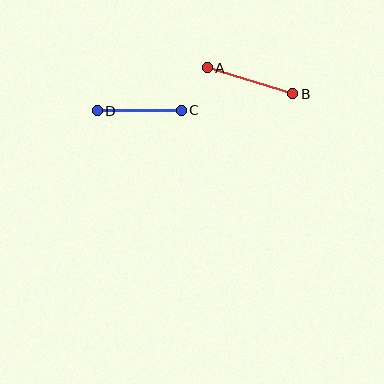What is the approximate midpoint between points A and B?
The midpoint is at approximately (250, 81) pixels.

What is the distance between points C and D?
The distance is approximately 84 pixels.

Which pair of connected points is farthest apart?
Points A and B are farthest apart.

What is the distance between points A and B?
The distance is approximately 89 pixels.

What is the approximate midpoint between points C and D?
The midpoint is at approximately (139, 110) pixels.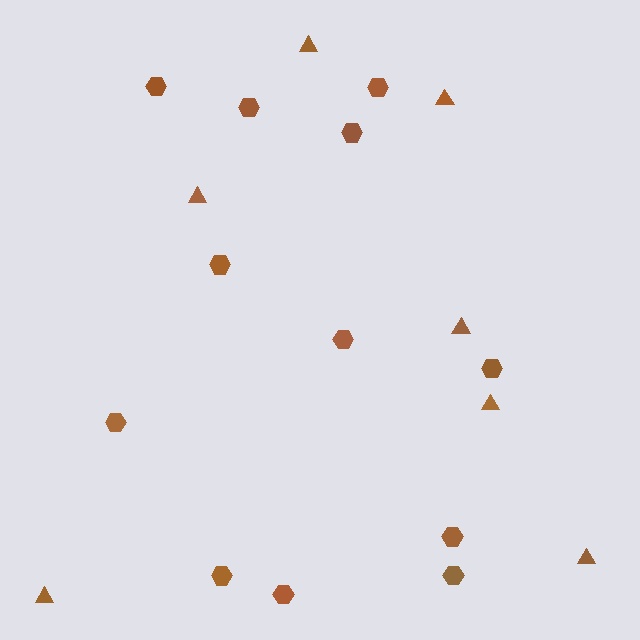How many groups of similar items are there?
There are 2 groups: one group of hexagons (12) and one group of triangles (7).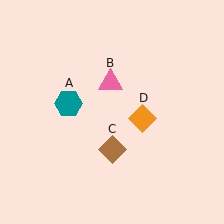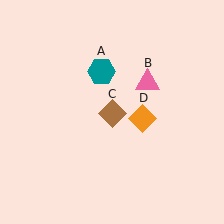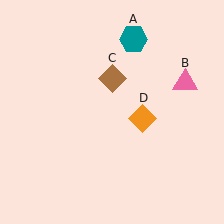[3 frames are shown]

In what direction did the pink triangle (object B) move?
The pink triangle (object B) moved right.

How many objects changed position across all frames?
3 objects changed position: teal hexagon (object A), pink triangle (object B), brown diamond (object C).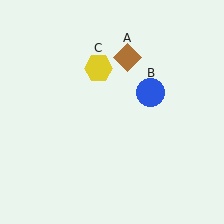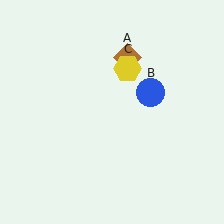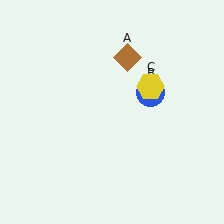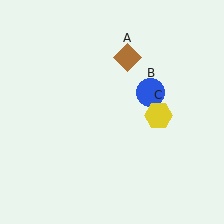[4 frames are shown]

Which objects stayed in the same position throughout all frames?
Brown diamond (object A) and blue circle (object B) remained stationary.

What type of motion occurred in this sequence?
The yellow hexagon (object C) rotated clockwise around the center of the scene.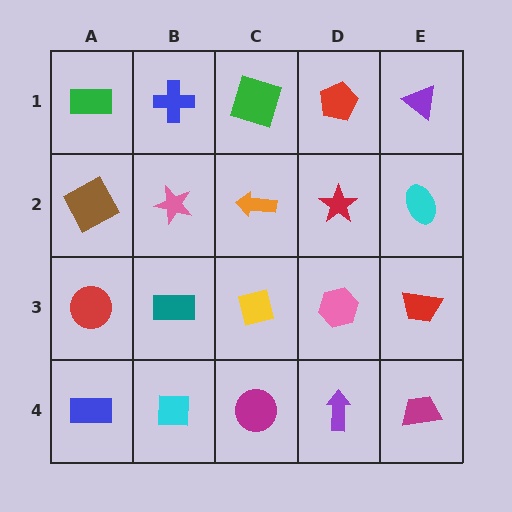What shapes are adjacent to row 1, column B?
A pink star (row 2, column B), a green rectangle (row 1, column A), a green square (row 1, column C).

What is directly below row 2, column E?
A red trapezoid.